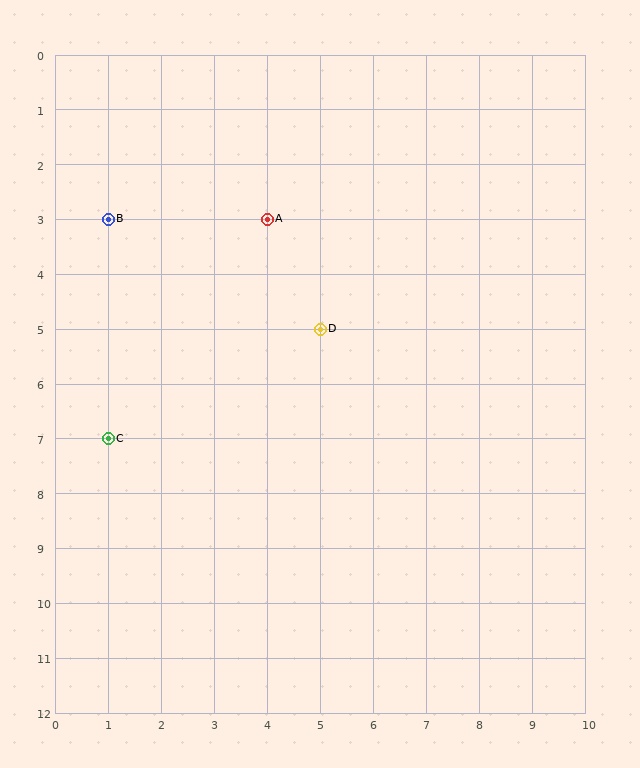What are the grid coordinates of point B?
Point B is at grid coordinates (1, 3).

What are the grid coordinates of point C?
Point C is at grid coordinates (1, 7).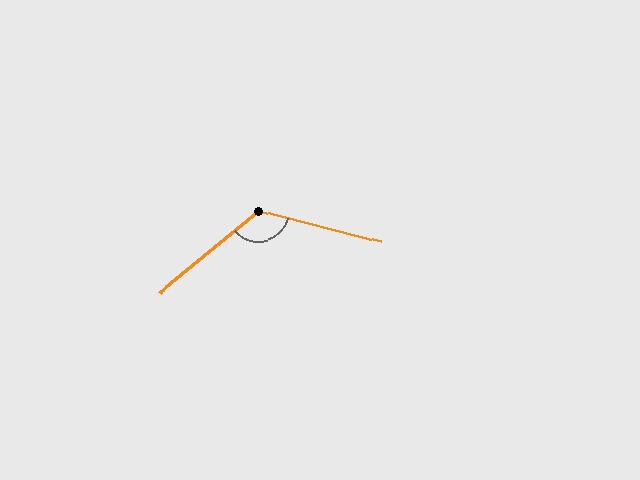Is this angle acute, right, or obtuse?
It is obtuse.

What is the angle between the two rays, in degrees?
Approximately 126 degrees.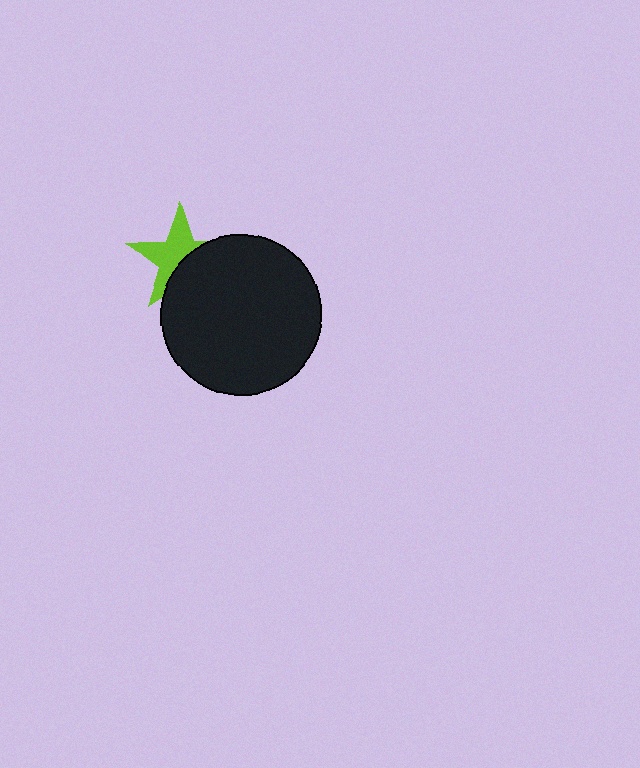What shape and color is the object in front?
The object in front is a black circle.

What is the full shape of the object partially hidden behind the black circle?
The partially hidden object is a lime star.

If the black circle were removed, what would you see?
You would see the complete lime star.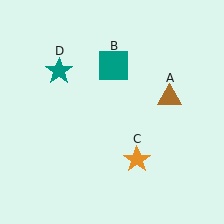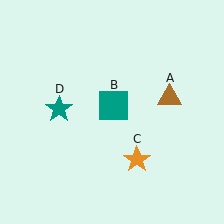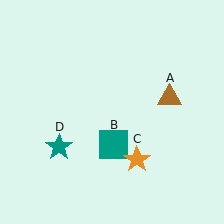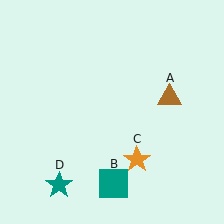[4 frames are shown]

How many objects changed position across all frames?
2 objects changed position: teal square (object B), teal star (object D).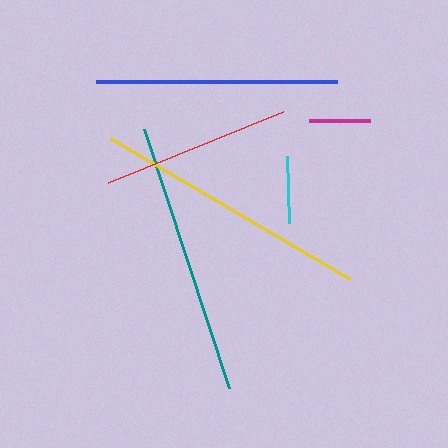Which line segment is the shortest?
The magenta line is the shortest at approximately 61 pixels.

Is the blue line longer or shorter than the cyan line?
The blue line is longer than the cyan line.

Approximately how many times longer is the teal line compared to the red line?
The teal line is approximately 1.4 times the length of the red line.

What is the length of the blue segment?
The blue segment is approximately 242 pixels long.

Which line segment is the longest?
The yellow line is the longest at approximately 279 pixels.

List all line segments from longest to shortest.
From longest to shortest: yellow, teal, blue, red, cyan, magenta.